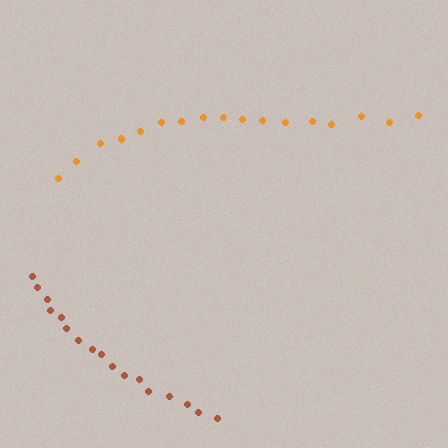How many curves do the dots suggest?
There are 2 distinct paths.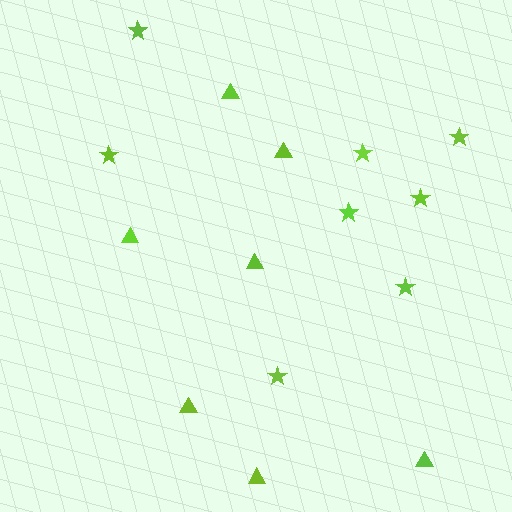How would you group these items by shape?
There are 2 groups: one group of triangles (7) and one group of stars (8).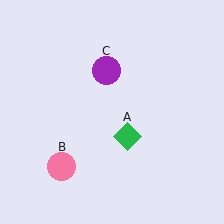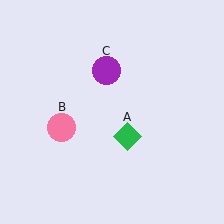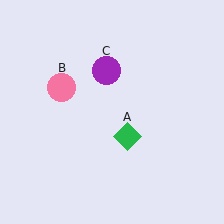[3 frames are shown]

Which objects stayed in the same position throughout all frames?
Green diamond (object A) and purple circle (object C) remained stationary.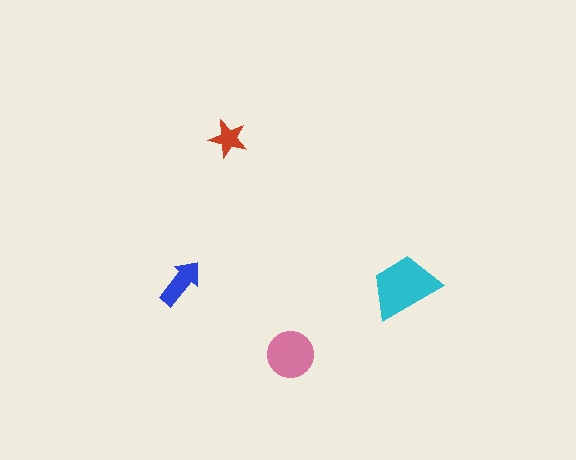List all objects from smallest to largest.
The red star, the blue arrow, the pink circle, the cyan trapezoid.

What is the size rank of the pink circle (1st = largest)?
2nd.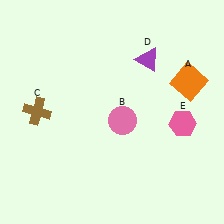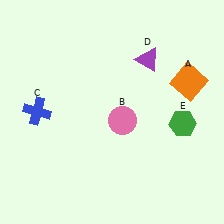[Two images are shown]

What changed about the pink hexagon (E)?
In Image 1, E is pink. In Image 2, it changed to green.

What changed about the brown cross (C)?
In Image 1, C is brown. In Image 2, it changed to blue.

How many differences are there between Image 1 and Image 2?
There are 2 differences between the two images.